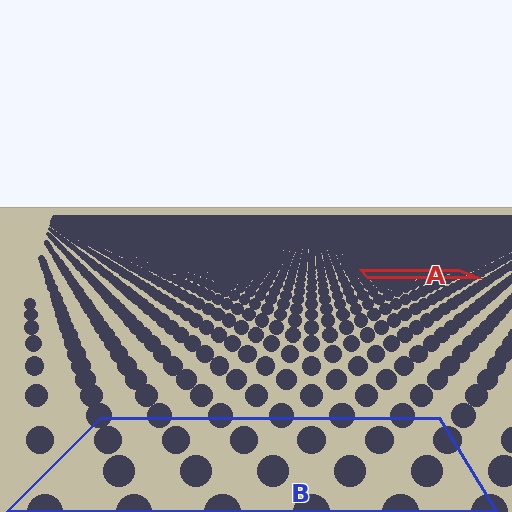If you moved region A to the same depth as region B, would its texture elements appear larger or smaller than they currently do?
They would appear larger. At a closer depth, the same texture elements are projected at a bigger on-screen size.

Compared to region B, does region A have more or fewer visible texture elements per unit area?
Region A has more texture elements per unit area — they are packed more densely because it is farther away.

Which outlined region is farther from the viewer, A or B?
Region A is farther from the viewer — the texture elements inside it appear smaller and more densely packed.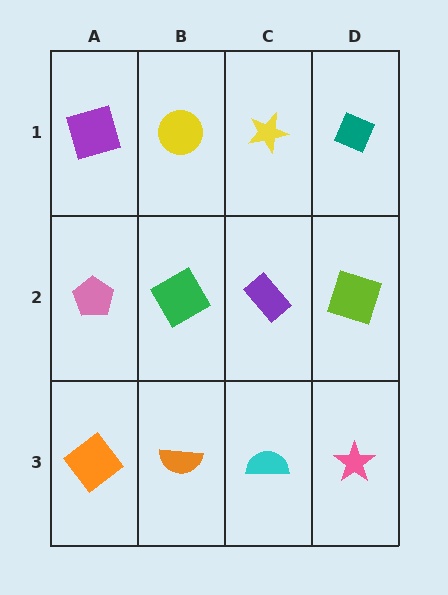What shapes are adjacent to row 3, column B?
A green square (row 2, column B), an orange diamond (row 3, column A), a cyan semicircle (row 3, column C).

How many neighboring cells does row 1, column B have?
3.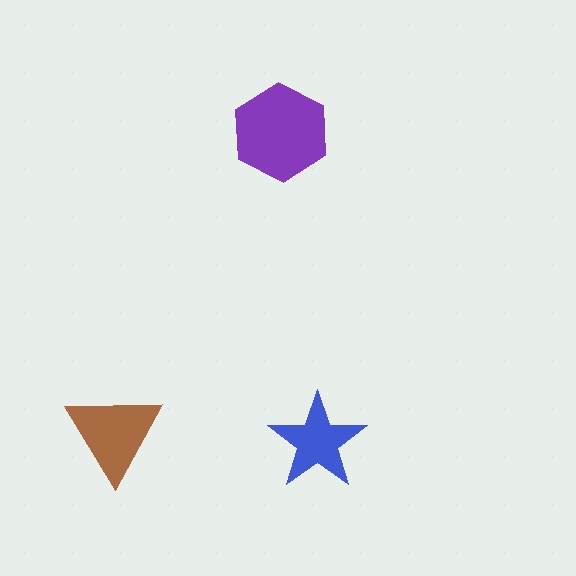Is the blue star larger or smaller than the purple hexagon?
Smaller.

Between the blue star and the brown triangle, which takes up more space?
The brown triangle.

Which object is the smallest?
The blue star.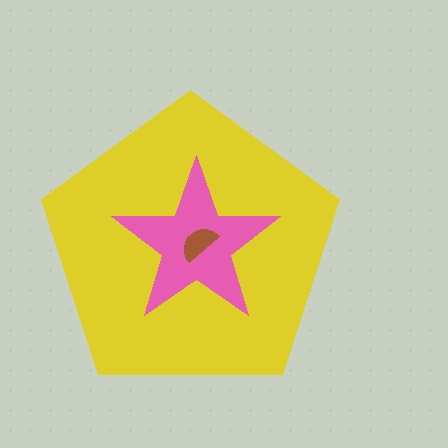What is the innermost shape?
The brown semicircle.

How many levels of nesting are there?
3.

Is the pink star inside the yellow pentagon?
Yes.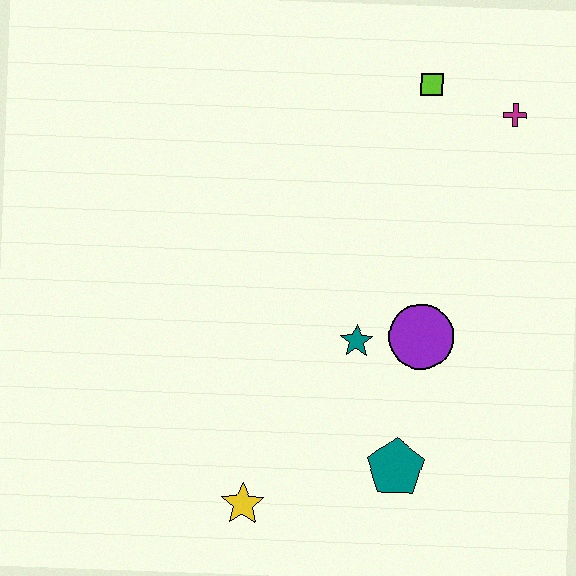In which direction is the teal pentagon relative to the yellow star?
The teal pentagon is to the right of the yellow star.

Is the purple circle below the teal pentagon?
No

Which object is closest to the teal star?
The purple circle is closest to the teal star.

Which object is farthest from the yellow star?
The magenta cross is farthest from the yellow star.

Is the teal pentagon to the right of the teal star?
Yes